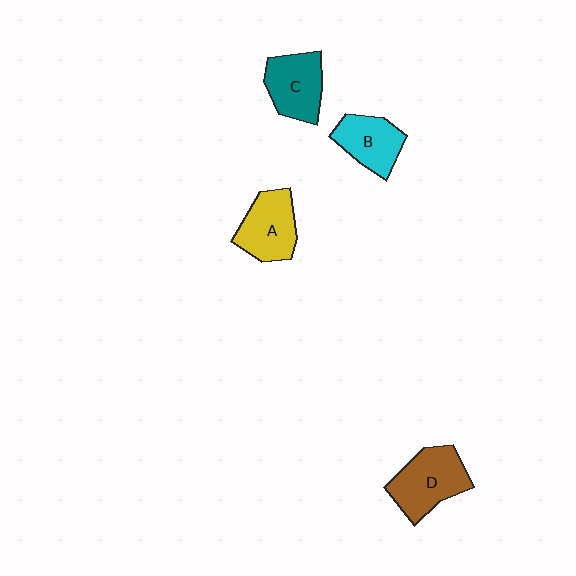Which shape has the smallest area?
Shape B (cyan).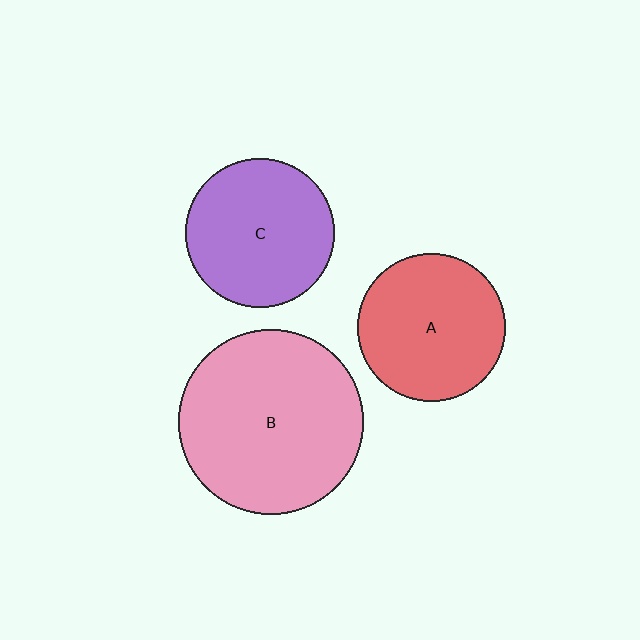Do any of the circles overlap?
No, none of the circles overlap.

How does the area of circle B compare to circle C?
Approximately 1.5 times.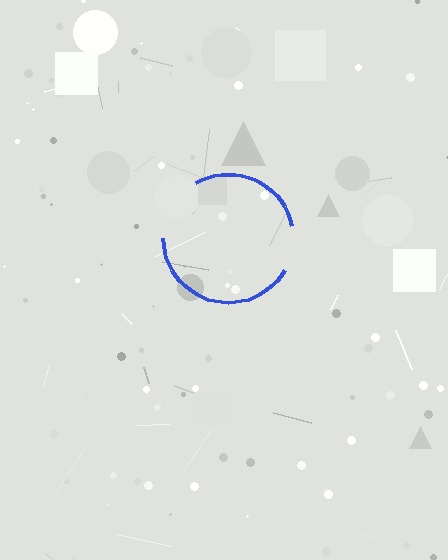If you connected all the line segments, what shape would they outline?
They would outline a circle.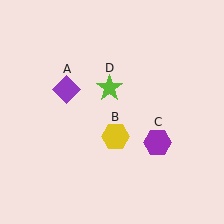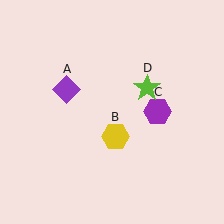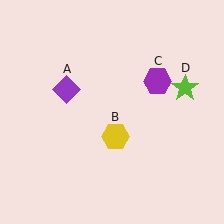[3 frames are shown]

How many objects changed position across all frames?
2 objects changed position: purple hexagon (object C), lime star (object D).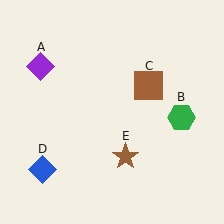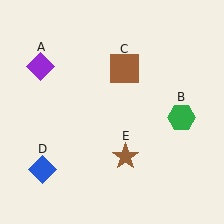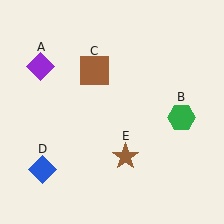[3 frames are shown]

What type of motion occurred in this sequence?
The brown square (object C) rotated counterclockwise around the center of the scene.